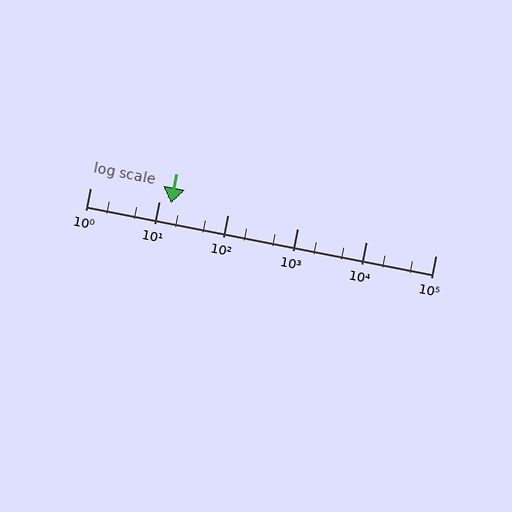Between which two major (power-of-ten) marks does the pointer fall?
The pointer is between 10 and 100.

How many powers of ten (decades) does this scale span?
The scale spans 5 decades, from 1 to 100000.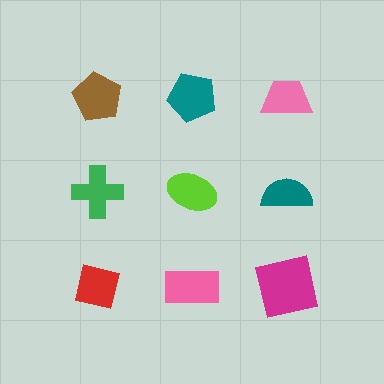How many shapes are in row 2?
3 shapes.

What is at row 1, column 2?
A teal pentagon.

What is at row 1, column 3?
A pink trapezoid.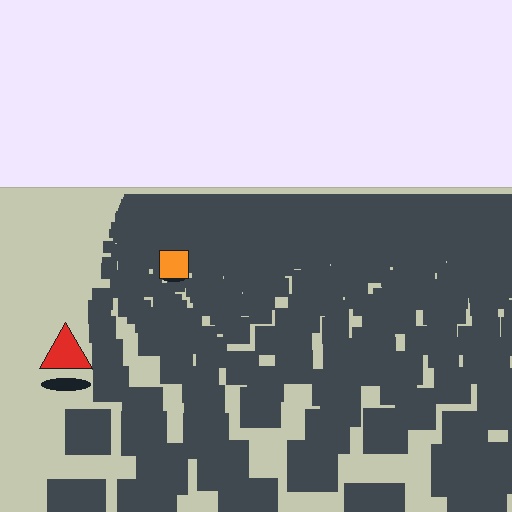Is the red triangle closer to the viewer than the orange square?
Yes. The red triangle is closer — you can tell from the texture gradient: the ground texture is coarser near it.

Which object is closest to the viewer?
The red triangle is closest. The texture marks near it are larger and more spread out.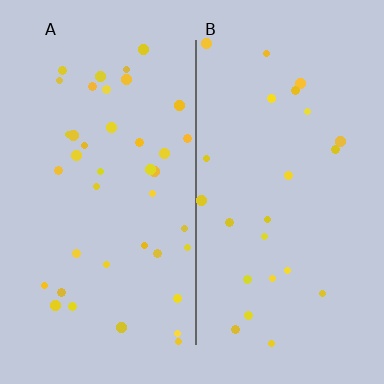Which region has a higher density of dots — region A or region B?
A (the left).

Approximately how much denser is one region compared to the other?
Approximately 1.7× — region A over region B.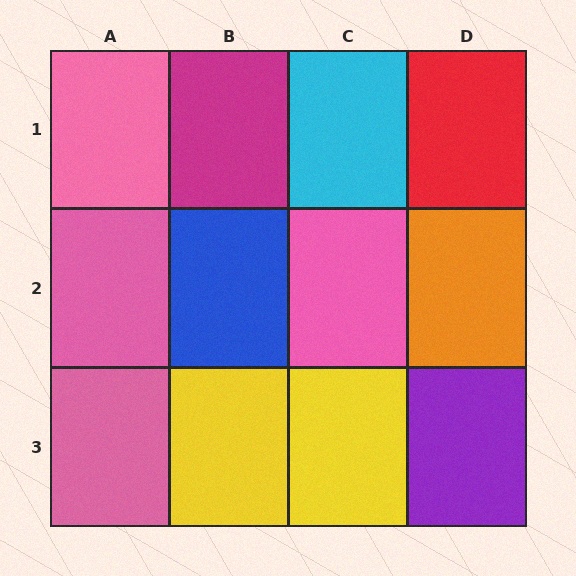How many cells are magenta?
1 cell is magenta.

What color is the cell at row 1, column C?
Cyan.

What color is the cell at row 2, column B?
Blue.